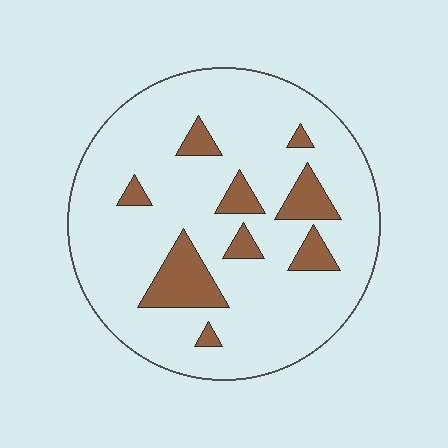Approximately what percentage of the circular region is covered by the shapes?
Approximately 15%.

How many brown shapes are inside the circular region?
9.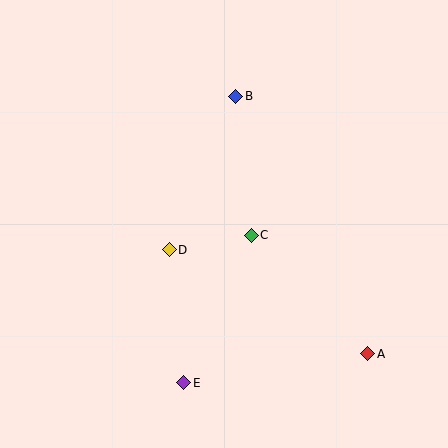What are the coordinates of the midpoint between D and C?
The midpoint between D and C is at (210, 243).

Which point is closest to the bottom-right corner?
Point A is closest to the bottom-right corner.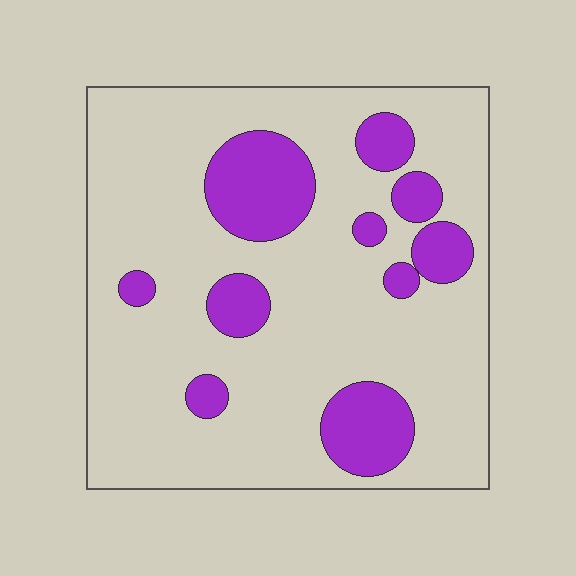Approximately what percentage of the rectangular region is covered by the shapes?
Approximately 20%.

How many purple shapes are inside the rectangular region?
10.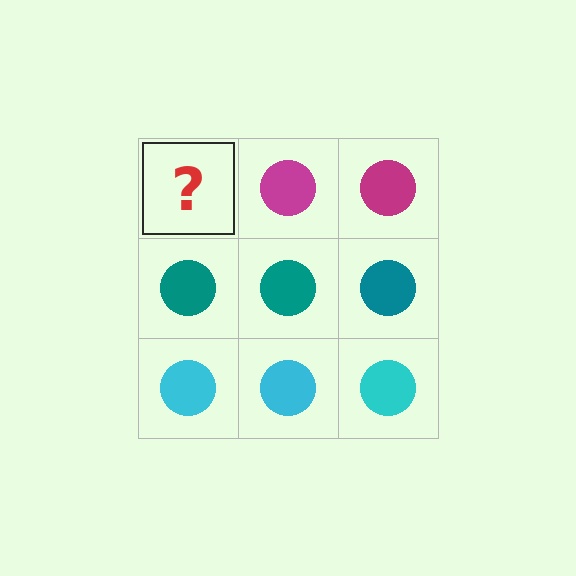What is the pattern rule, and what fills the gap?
The rule is that each row has a consistent color. The gap should be filled with a magenta circle.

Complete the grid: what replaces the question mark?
The question mark should be replaced with a magenta circle.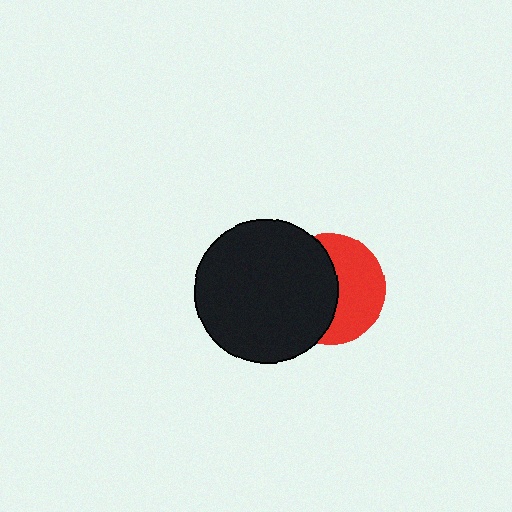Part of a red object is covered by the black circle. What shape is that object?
It is a circle.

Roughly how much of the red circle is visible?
About half of it is visible (roughly 49%).